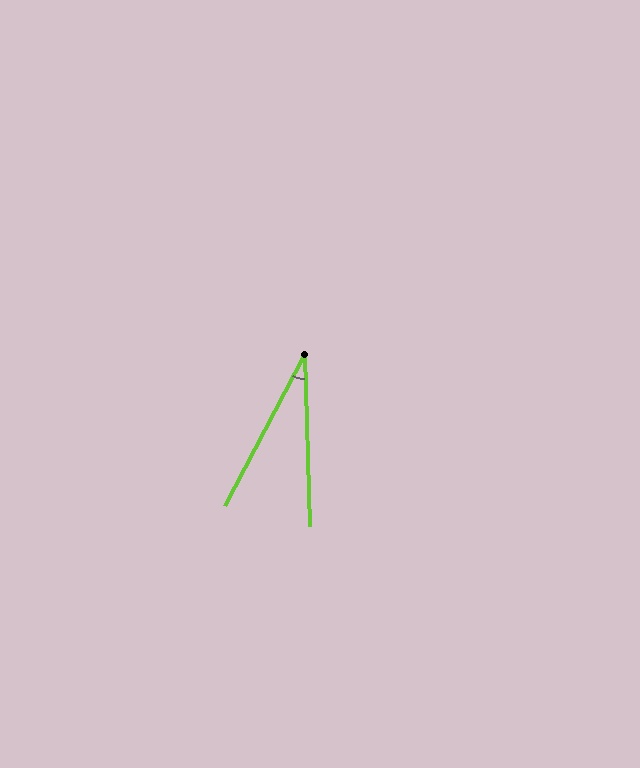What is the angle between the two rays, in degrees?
Approximately 29 degrees.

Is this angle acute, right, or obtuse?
It is acute.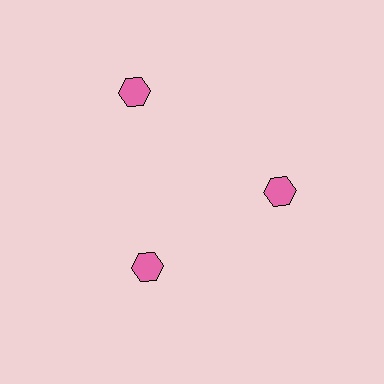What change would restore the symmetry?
The symmetry would be restored by moving it inward, back onto the ring so that all 3 hexagons sit at equal angles and equal distance from the center.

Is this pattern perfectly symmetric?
No. The 3 pink hexagons are arranged in a ring, but one element near the 11 o'clock position is pushed outward from the center, breaking the 3-fold rotational symmetry.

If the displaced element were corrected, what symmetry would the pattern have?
It would have 3-fold rotational symmetry — the pattern would map onto itself every 120 degrees.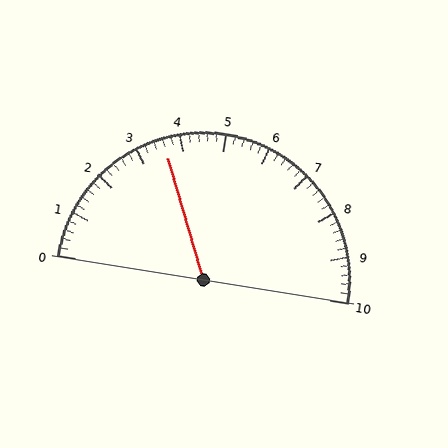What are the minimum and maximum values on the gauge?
The gauge ranges from 0 to 10.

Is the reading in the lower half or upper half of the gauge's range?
The reading is in the lower half of the range (0 to 10).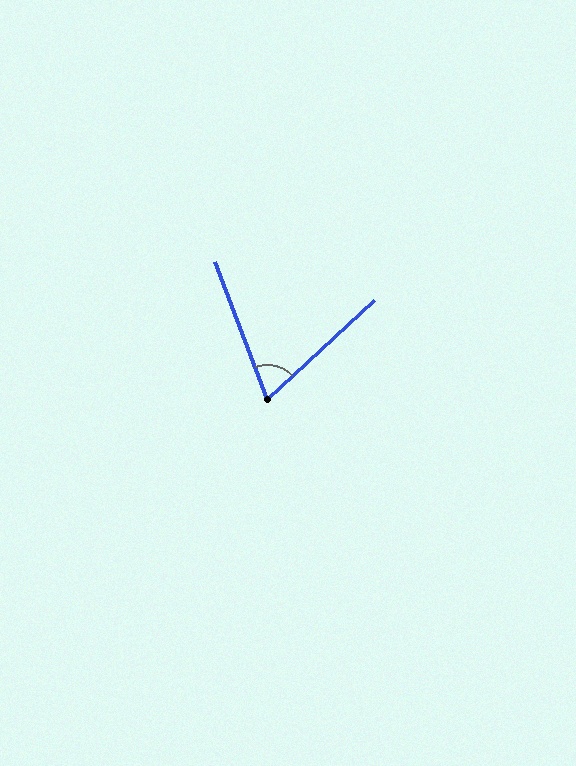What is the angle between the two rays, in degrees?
Approximately 68 degrees.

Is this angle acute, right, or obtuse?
It is acute.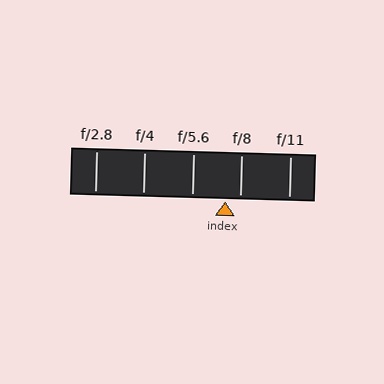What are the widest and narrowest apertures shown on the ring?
The widest aperture shown is f/2.8 and the narrowest is f/11.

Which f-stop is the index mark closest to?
The index mark is closest to f/8.